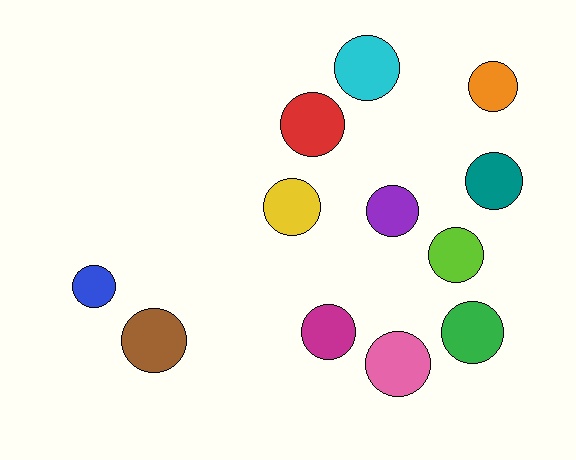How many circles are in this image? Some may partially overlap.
There are 12 circles.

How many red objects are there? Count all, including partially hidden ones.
There is 1 red object.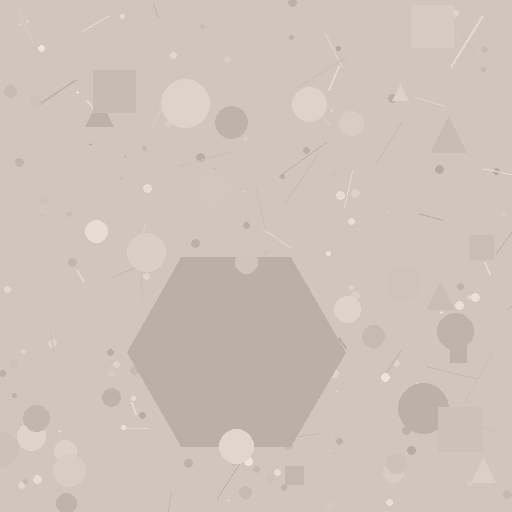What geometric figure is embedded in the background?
A hexagon is embedded in the background.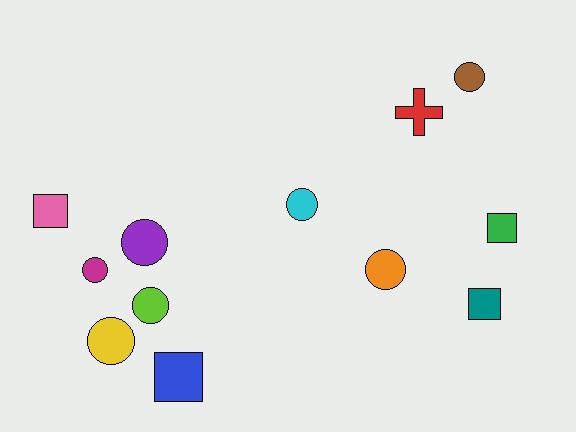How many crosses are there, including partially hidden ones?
There is 1 cross.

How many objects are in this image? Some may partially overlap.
There are 12 objects.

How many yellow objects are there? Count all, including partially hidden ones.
There is 1 yellow object.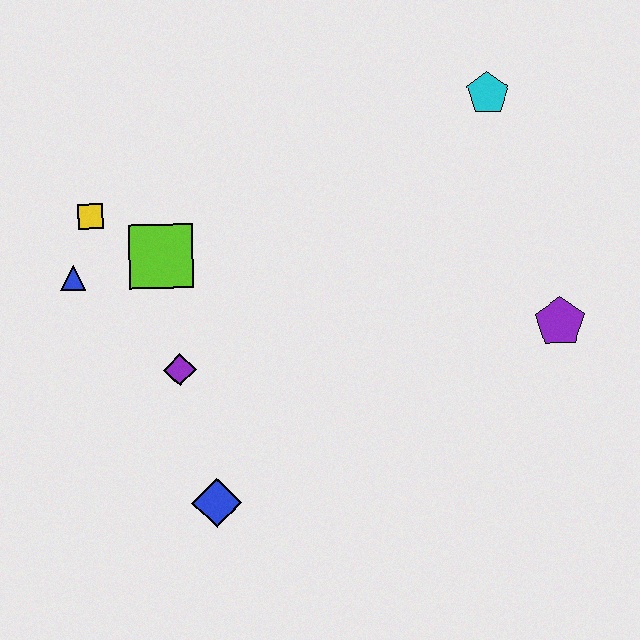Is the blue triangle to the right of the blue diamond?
No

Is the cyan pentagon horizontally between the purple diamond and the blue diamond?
No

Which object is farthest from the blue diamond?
The cyan pentagon is farthest from the blue diamond.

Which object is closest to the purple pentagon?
The cyan pentagon is closest to the purple pentagon.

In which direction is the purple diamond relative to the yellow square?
The purple diamond is below the yellow square.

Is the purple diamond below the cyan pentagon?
Yes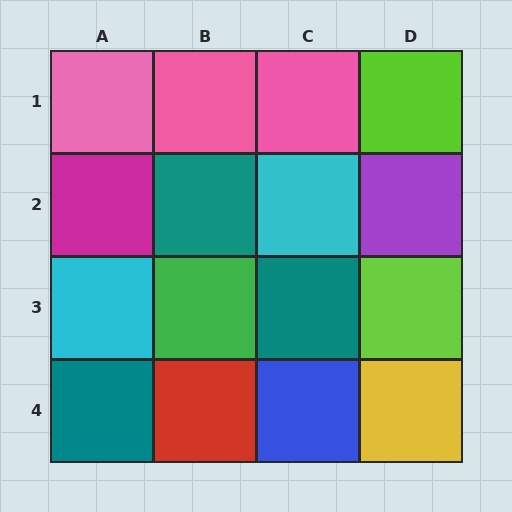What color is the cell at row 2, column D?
Purple.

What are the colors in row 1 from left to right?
Pink, pink, pink, lime.